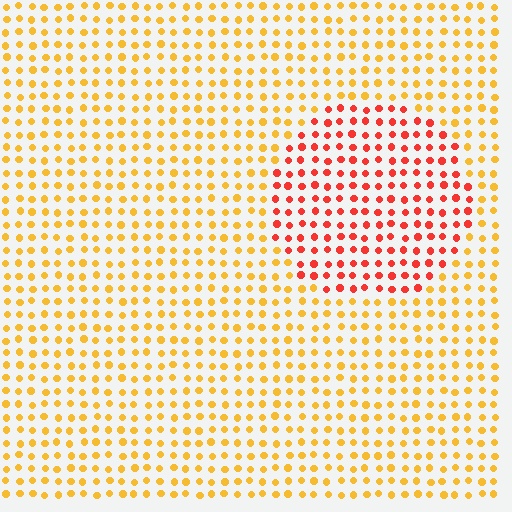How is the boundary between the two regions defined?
The boundary is defined purely by a slight shift in hue (about 41 degrees). Spacing, size, and orientation are identical on both sides.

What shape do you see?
I see a circle.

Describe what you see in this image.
The image is filled with small yellow elements in a uniform arrangement. A circle-shaped region is visible where the elements are tinted to a slightly different hue, forming a subtle color boundary.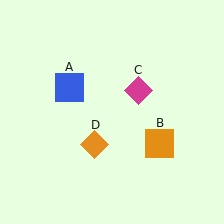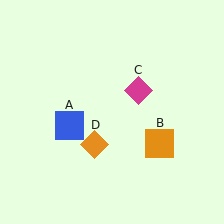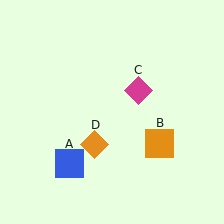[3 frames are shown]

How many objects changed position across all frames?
1 object changed position: blue square (object A).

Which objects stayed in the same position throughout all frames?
Orange square (object B) and magenta diamond (object C) and orange diamond (object D) remained stationary.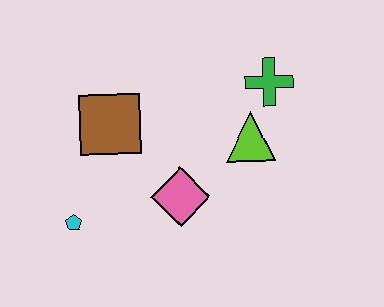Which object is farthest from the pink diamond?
The green cross is farthest from the pink diamond.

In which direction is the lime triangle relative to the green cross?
The lime triangle is below the green cross.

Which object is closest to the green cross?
The lime triangle is closest to the green cross.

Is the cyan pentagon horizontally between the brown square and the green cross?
No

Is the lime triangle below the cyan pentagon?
No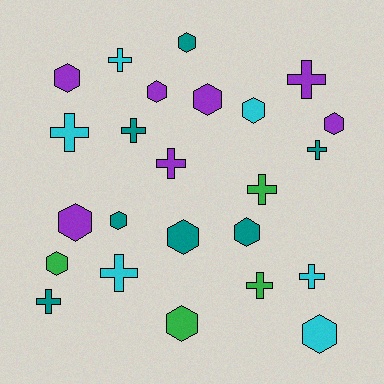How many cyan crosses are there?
There are 4 cyan crosses.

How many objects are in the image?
There are 24 objects.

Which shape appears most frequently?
Hexagon, with 13 objects.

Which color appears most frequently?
Purple, with 7 objects.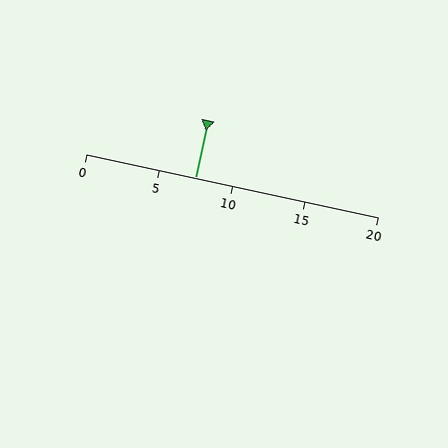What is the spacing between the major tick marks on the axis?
The major ticks are spaced 5 apart.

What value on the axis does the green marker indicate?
The marker indicates approximately 7.5.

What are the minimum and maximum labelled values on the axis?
The axis runs from 0 to 20.